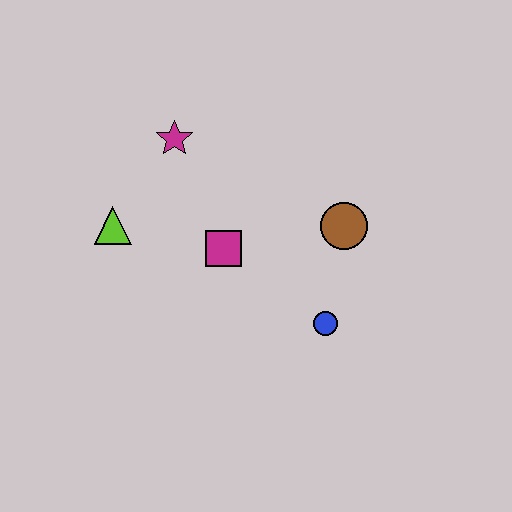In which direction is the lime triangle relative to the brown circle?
The lime triangle is to the left of the brown circle.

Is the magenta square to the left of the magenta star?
No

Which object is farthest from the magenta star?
The blue circle is farthest from the magenta star.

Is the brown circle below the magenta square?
No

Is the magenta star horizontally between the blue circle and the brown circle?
No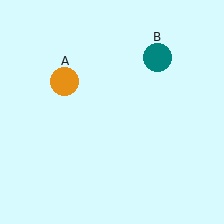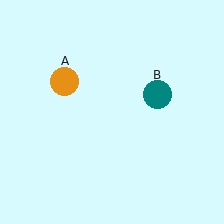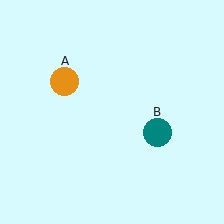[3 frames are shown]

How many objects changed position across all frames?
1 object changed position: teal circle (object B).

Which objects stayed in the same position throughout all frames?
Orange circle (object A) remained stationary.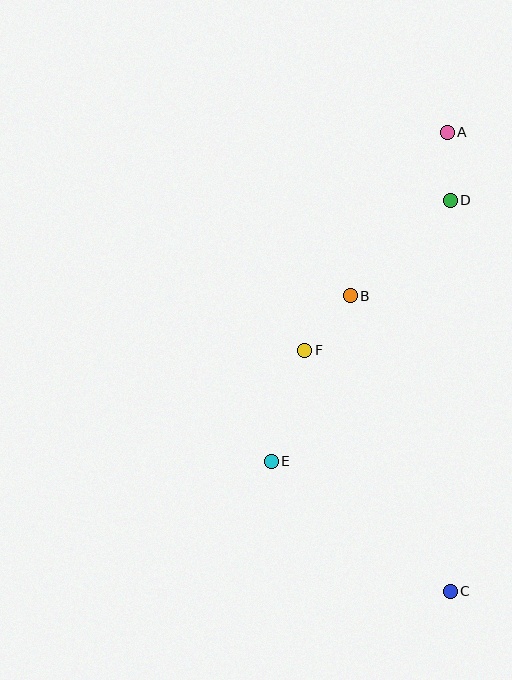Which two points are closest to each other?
Points A and D are closest to each other.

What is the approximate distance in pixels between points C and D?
The distance between C and D is approximately 391 pixels.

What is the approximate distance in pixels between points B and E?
The distance between B and E is approximately 183 pixels.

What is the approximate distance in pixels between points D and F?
The distance between D and F is approximately 209 pixels.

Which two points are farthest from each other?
Points A and C are farthest from each other.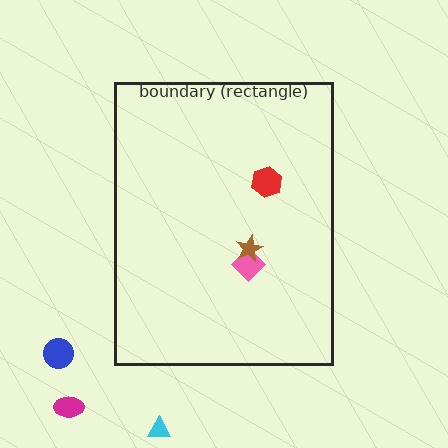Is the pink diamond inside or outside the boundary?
Inside.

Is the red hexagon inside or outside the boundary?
Inside.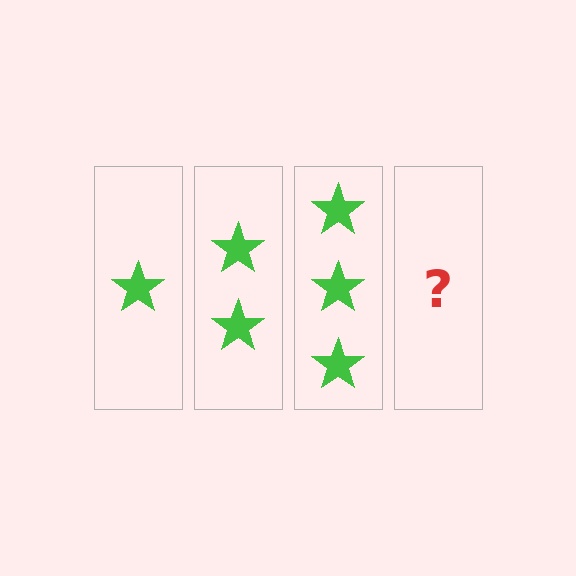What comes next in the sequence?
The next element should be 4 stars.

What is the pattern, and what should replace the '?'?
The pattern is that each step adds one more star. The '?' should be 4 stars.